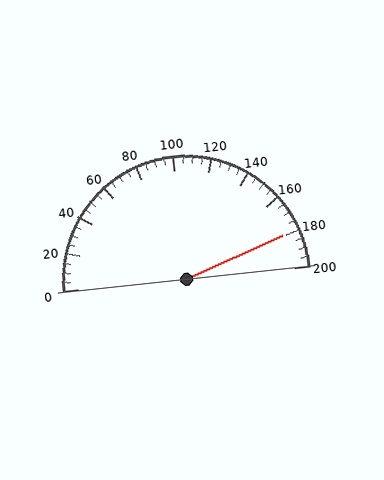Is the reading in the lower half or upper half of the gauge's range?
The reading is in the upper half of the range (0 to 200).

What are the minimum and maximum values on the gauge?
The gauge ranges from 0 to 200.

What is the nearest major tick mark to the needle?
The nearest major tick mark is 180.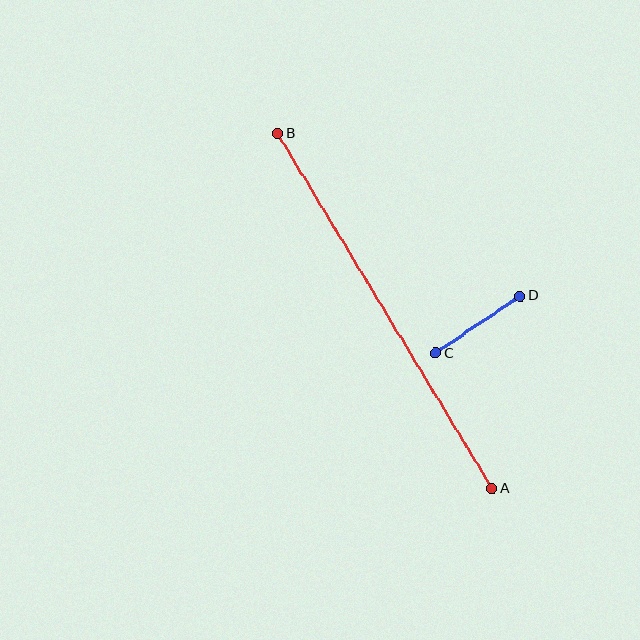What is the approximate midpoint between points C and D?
The midpoint is at approximately (478, 325) pixels.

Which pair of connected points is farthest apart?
Points A and B are farthest apart.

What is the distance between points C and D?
The distance is approximately 102 pixels.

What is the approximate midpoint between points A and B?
The midpoint is at approximately (385, 311) pixels.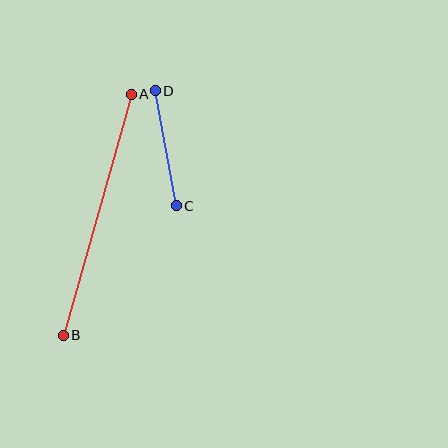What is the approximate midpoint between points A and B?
The midpoint is at approximately (97, 215) pixels.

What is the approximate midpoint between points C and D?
The midpoint is at approximately (166, 148) pixels.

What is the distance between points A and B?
The distance is approximately 251 pixels.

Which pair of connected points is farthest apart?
Points A and B are farthest apart.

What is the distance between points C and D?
The distance is approximately 117 pixels.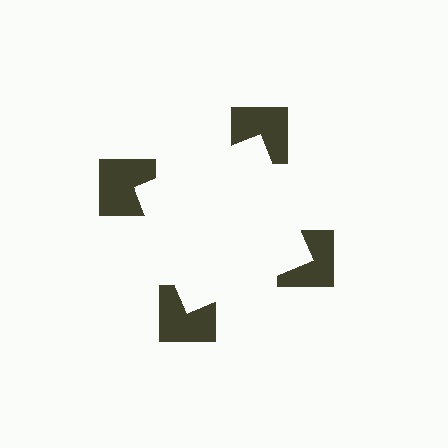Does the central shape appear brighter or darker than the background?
It typically appears slightly brighter than the background, even though no actual brightness change is drawn.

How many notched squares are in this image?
There are 4 — one at each vertex of the illusory square.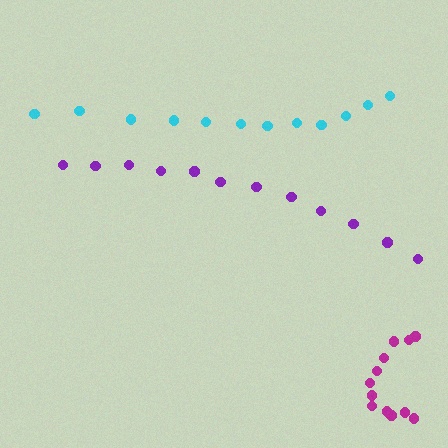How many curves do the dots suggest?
There are 3 distinct paths.